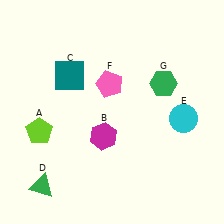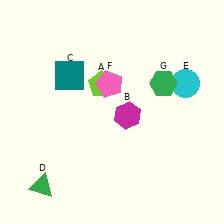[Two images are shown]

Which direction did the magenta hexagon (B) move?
The magenta hexagon (B) moved right.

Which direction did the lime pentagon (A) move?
The lime pentagon (A) moved right.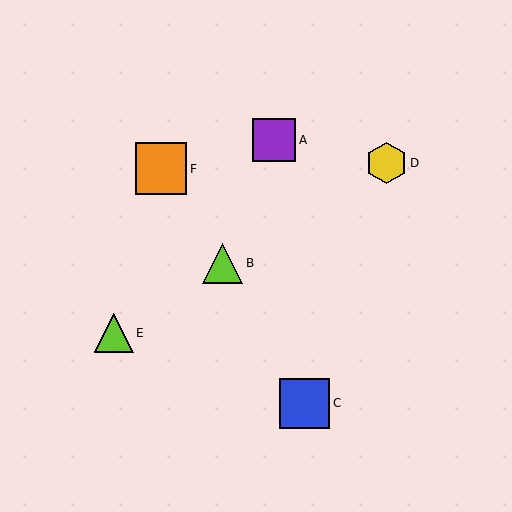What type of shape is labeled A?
Shape A is a purple square.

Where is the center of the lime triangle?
The center of the lime triangle is at (114, 333).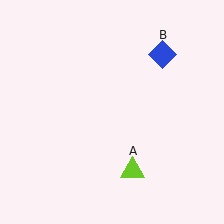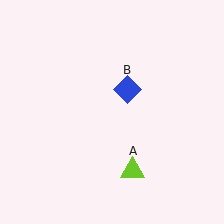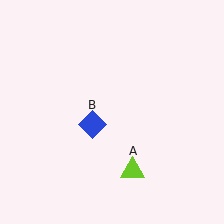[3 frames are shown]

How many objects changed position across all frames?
1 object changed position: blue diamond (object B).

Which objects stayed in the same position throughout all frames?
Lime triangle (object A) remained stationary.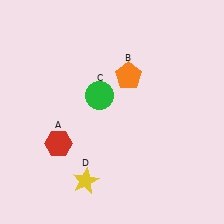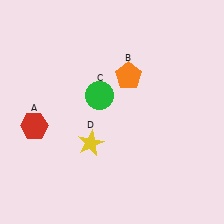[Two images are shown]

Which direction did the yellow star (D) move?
The yellow star (D) moved up.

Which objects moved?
The objects that moved are: the red hexagon (A), the yellow star (D).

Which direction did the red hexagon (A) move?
The red hexagon (A) moved left.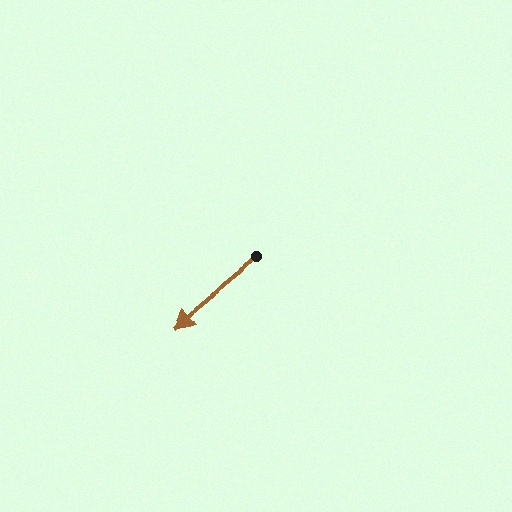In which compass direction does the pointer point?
Southwest.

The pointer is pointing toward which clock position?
Roughly 8 o'clock.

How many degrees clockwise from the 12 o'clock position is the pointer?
Approximately 230 degrees.